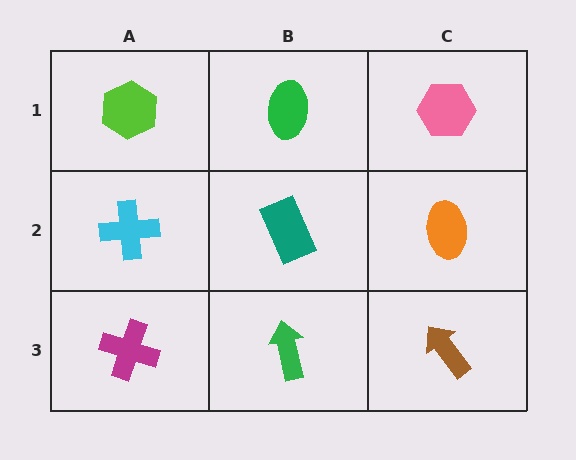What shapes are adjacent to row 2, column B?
A green ellipse (row 1, column B), a green arrow (row 3, column B), a cyan cross (row 2, column A), an orange ellipse (row 2, column C).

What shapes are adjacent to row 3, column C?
An orange ellipse (row 2, column C), a green arrow (row 3, column B).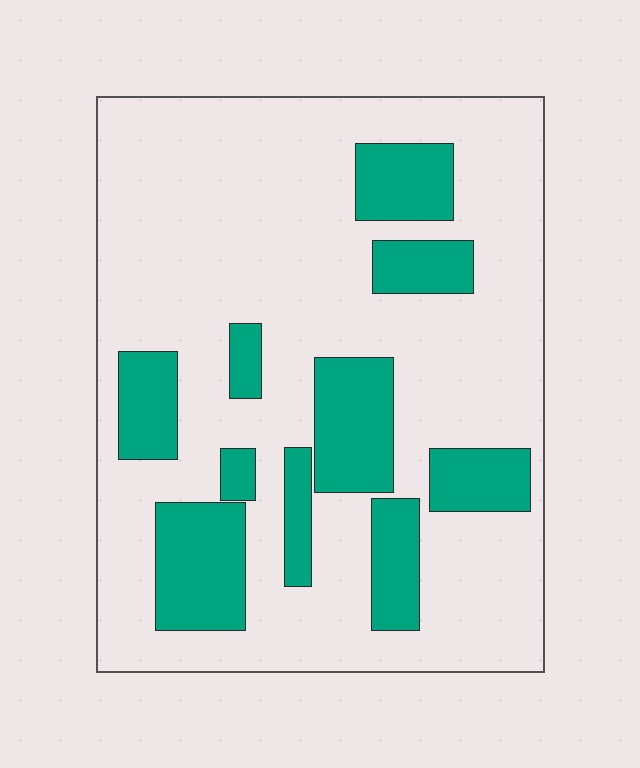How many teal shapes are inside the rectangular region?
10.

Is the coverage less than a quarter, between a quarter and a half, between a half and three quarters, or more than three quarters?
Less than a quarter.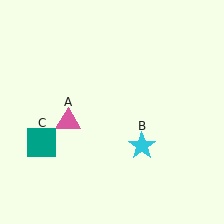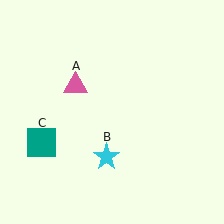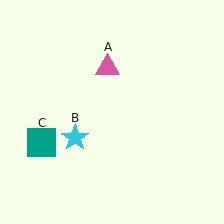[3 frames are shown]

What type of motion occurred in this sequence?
The pink triangle (object A), cyan star (object B) rotated clockwise around the center of the scene.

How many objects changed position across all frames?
2 objects changed position: pink triangle (object A), cyan star (object B).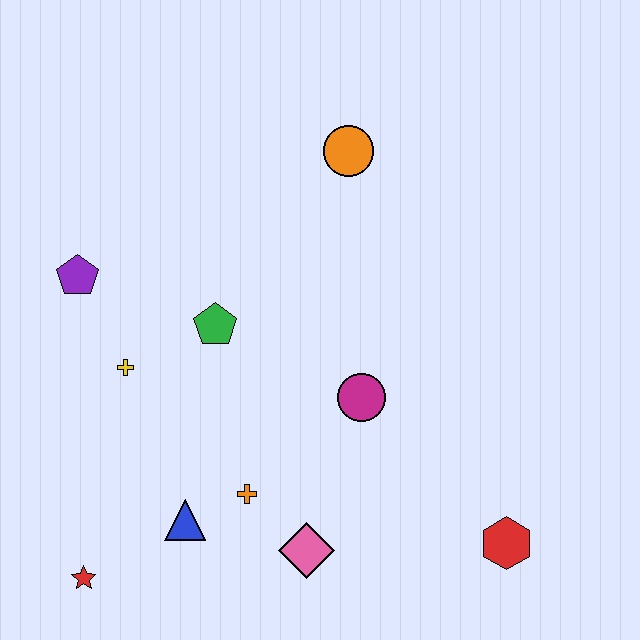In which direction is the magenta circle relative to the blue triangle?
The magenta circle is to the right of the blue triangle.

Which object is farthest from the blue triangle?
The orange circle is farthest from the blue triangle.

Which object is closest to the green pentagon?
The yellow cross is closest to the green pentagon.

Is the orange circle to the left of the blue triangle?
No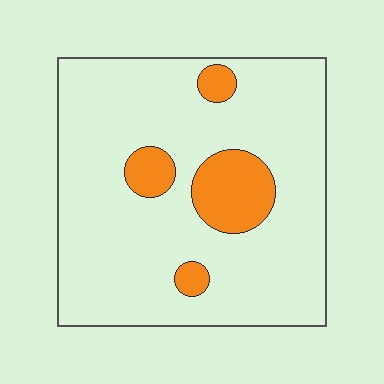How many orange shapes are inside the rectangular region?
4.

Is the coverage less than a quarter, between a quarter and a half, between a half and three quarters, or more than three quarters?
Less than a quarter.